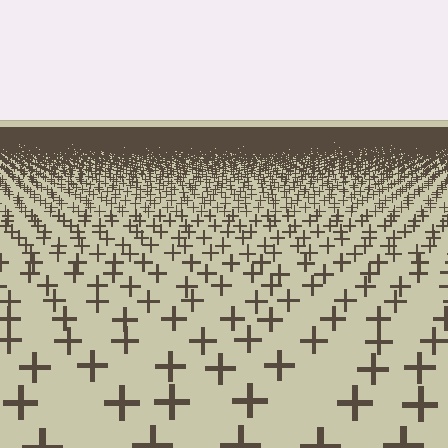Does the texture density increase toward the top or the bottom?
Density increases toward the top.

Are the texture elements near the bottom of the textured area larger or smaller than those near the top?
Larger. Near the bottom, elements are closer to the viewer and appear at a bigger on-screen size.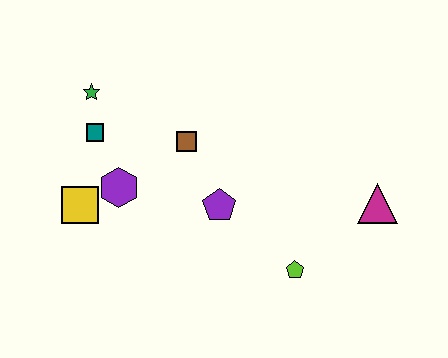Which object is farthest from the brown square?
The magenta triangle is farthest from the brown square.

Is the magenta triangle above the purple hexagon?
No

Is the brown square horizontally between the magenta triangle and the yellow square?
Yes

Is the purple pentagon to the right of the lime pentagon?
No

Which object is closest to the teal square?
The green star is closest to the teal square.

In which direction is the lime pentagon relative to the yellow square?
The lime pentagon is to the right of the yellow square.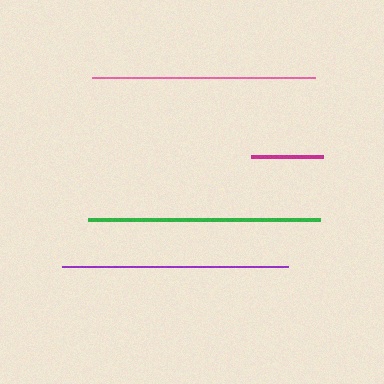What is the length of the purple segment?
The purple segment is approximately 227 pixels long.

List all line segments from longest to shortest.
From longest to shortest: green, purple, pink, magenta.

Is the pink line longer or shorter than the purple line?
The purple line is longer than the pink line.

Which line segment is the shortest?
The magenta line is the shortest at approximately 72 pixels.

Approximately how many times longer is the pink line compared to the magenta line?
The pink line is approximately 3.1 times the length of the magenta line.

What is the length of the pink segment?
The pink segment is approximately 223 pixels long.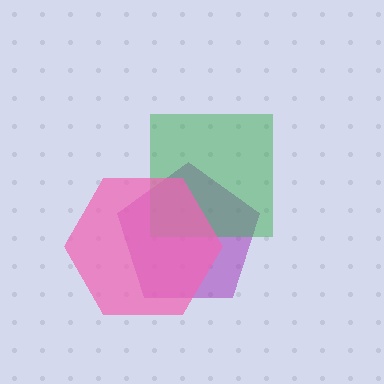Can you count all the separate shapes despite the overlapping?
Yes, there are 3 separate shapes.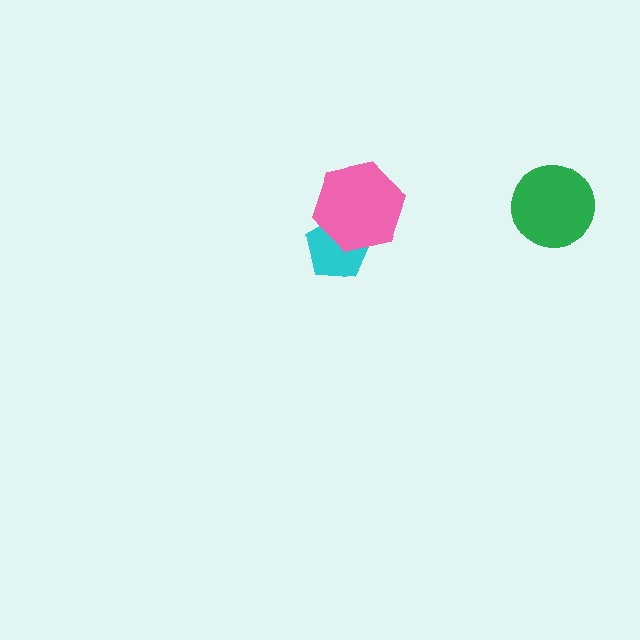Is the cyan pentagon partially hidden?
Yes, it is partially covered by another shape.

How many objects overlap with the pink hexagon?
1 object overlaps with the pink hexagon.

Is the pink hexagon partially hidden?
No, no other shape covers it.